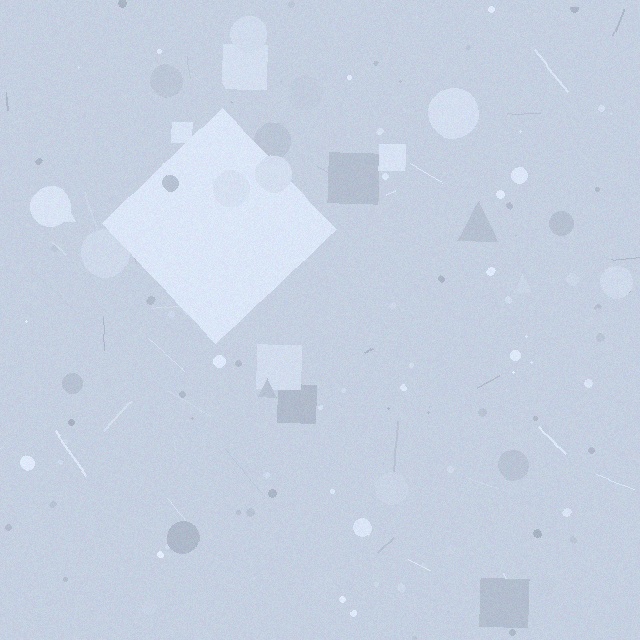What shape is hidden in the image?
A diamond is hidden in the image.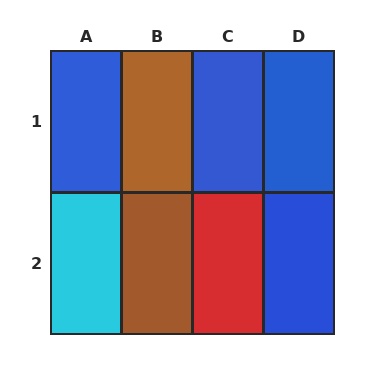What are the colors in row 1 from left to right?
Blue, brown, blue, blue.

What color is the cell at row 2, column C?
Red.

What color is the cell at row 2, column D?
Blue.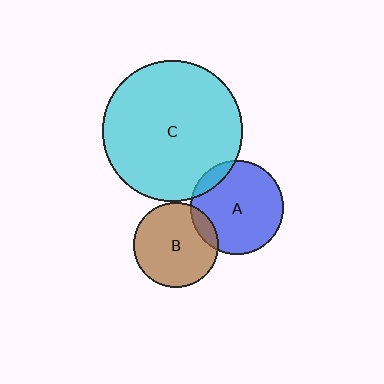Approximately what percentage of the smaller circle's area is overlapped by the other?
Approximately 10%.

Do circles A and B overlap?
Yes.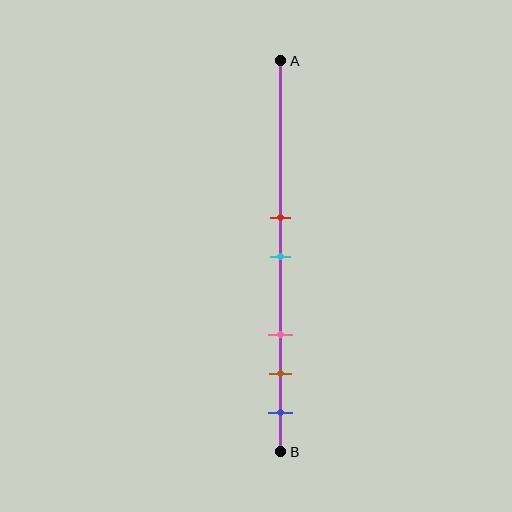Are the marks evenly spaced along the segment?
No, the marks are not evenly spaced.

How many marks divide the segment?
There are 5 marks dividing the segment.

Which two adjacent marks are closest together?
The red and cyan marks are the closest adjacent pair.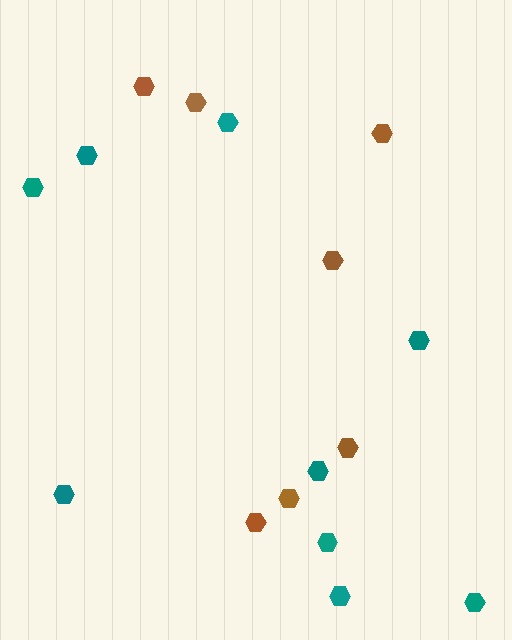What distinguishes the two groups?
There are 2 groups: one group of teal hexagons (9) and one group of brown hexagons (7).